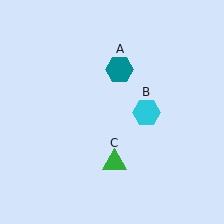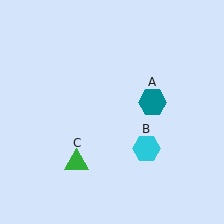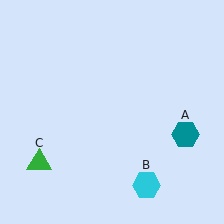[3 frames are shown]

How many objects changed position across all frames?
3 objects changed position: teal hexagon (object A), cyan hexagon (object B), green triangle (object C).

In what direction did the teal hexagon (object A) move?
The teal hexagon (object A) moved down and to the right.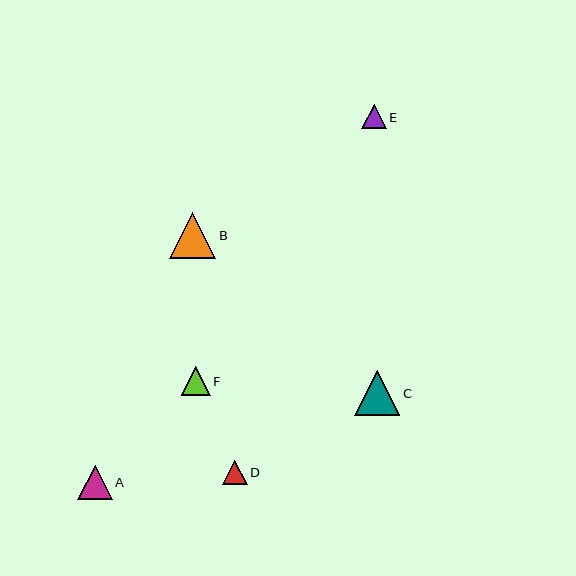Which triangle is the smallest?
Triangle E is the smallest with a size of approximately 24 pixels.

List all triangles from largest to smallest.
From largest to smallest: B, C, A, F, D, E.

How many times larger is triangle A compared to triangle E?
Triangle A is approximately 1.4 times the size of triangle E.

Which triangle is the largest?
Triangle B is the largest with a size of approximately 46 pixels.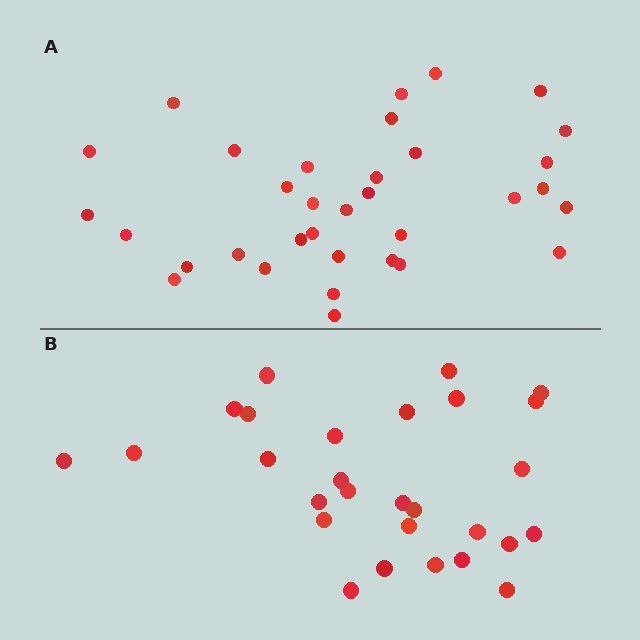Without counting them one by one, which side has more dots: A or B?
Region A (the top region) has more dots.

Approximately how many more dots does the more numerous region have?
Region A has about 6 more dots than region B.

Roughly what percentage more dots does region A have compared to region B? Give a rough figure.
About 20% more.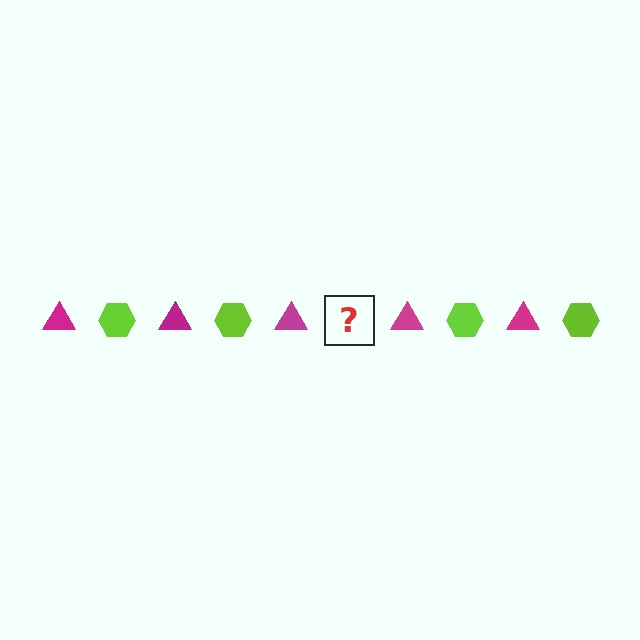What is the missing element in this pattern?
The missing element is a lime hexagon.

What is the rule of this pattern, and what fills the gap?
The rule is that the pattern alternates between magenta triangle and lime hexagon. The gap should be filled with a lime hexagon.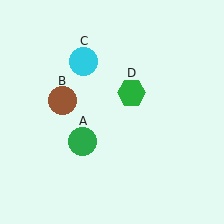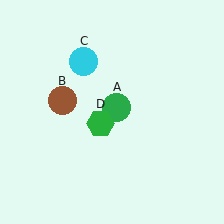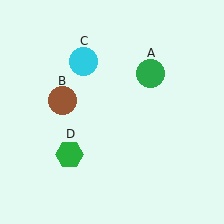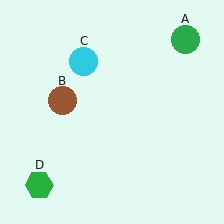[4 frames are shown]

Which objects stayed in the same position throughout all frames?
Brown circle (object B) and cyan circle (object C) remained stationary.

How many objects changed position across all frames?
2 objects changed position: green circle (object A), green hexagon (object D).